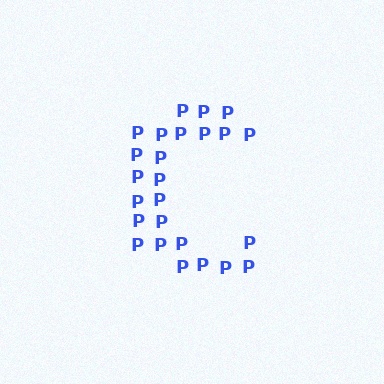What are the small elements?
The small elements are letter P's.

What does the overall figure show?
The overall figure shows the letter C.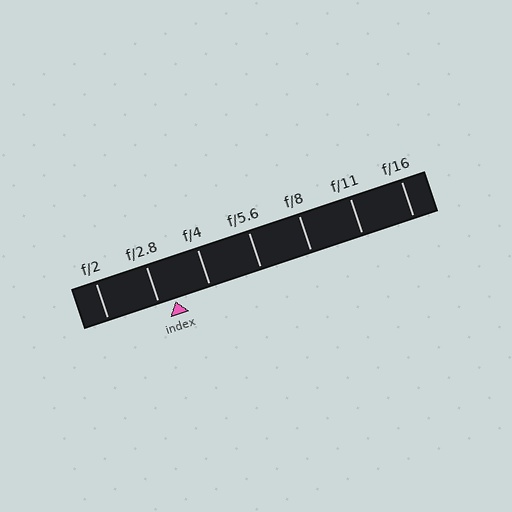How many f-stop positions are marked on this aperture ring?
There are 7 f-stop positions marked.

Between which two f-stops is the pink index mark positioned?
The index mark is between f/2.8 and f/4.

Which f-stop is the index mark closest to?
The index mark is closest to f/2.8.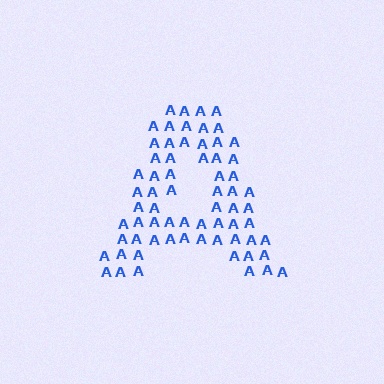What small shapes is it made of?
It is made of small letter A's.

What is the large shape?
The large shape is the letter A.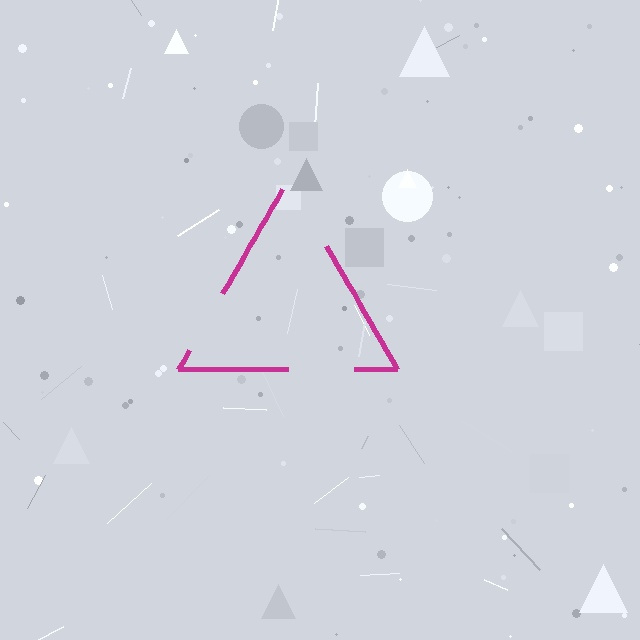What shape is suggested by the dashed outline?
The dashed outline suggests a triangle.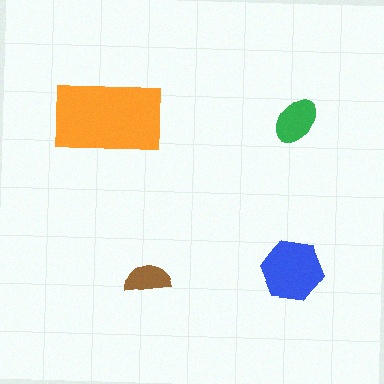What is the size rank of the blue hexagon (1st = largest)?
2nd.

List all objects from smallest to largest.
The brown semicircle, the green ellipse, the blue hexagon, the orange rectangle.